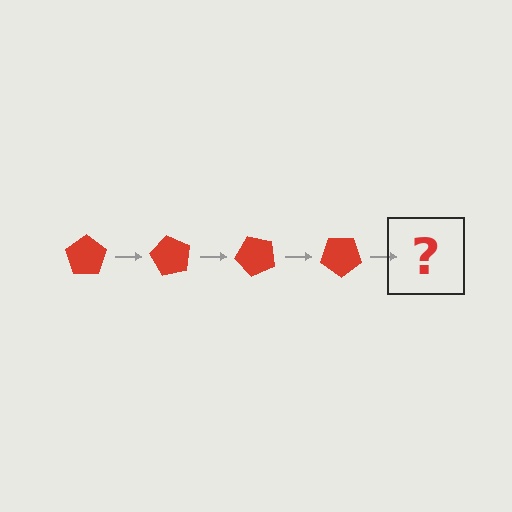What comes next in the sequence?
The next element should be a red pentagon rotated 240 degrees.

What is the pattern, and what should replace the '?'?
The pattern is that the pentagon rotates 60 degrees each step. The '?' should be a red pentagon rotated 240 degrees.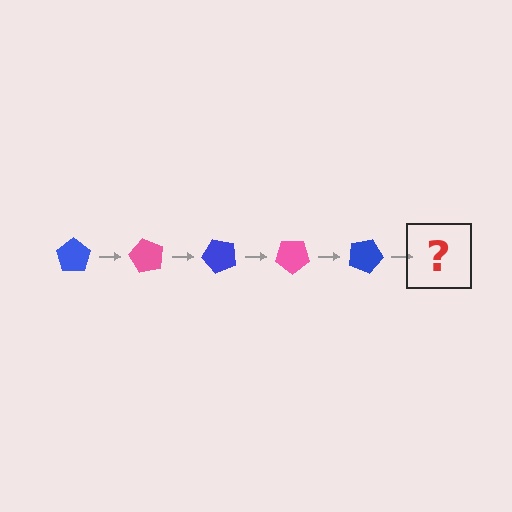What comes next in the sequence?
The next element should be a pink pentagon, rotated 300 degrees from the start.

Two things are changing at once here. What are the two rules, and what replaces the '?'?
The two rules are that it rotates 60 degrees each step and the color cycles through blue and pink. The '?' should be a pink pentagon, rotated 300 degrees from the start.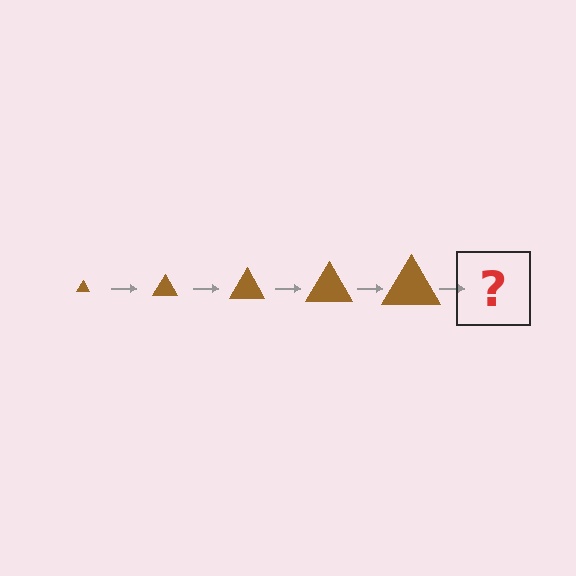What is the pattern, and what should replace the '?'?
The pattern is that the triangle gets progressively larger each step. The '?' should be a brown triangle, larger than the previous one.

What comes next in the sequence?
The next element should be a brown triangle, larger than the previous one.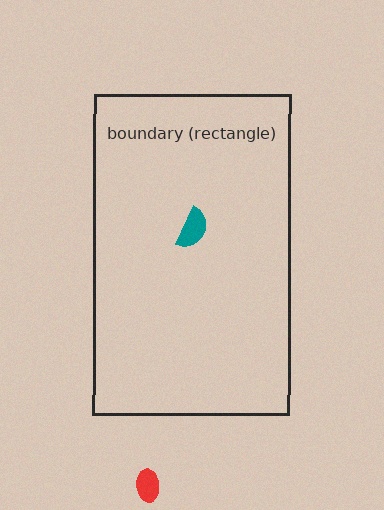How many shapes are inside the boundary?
1 inside, 1 outside.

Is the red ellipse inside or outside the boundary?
Outside.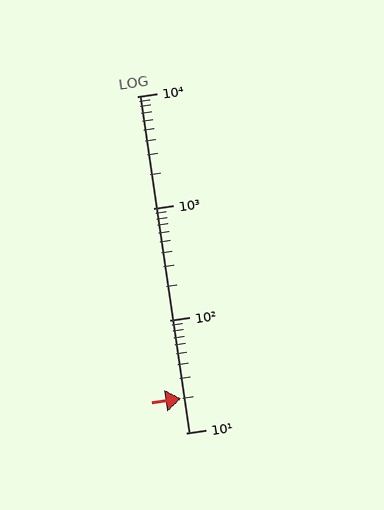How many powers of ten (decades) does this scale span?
The scale spans 3 decades, from 10 to 10000.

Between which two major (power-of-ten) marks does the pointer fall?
The pointer is between 10 and 100.